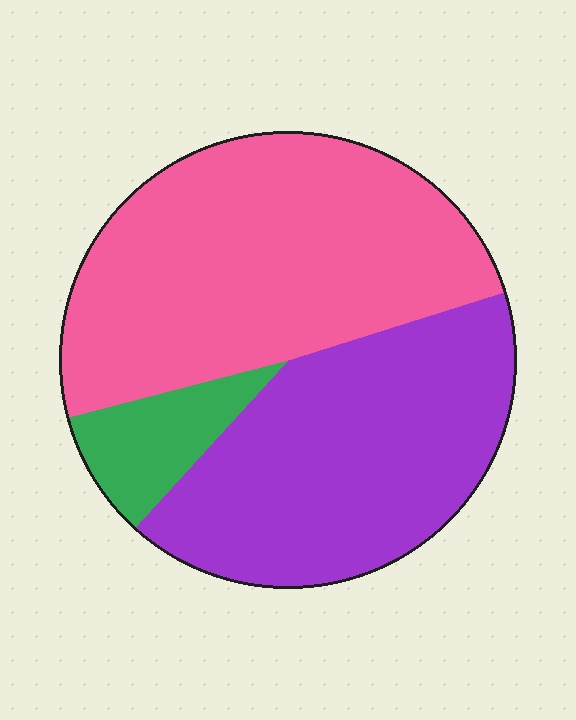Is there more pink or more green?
Pink.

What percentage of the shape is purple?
Purple covers around 40% of the shape.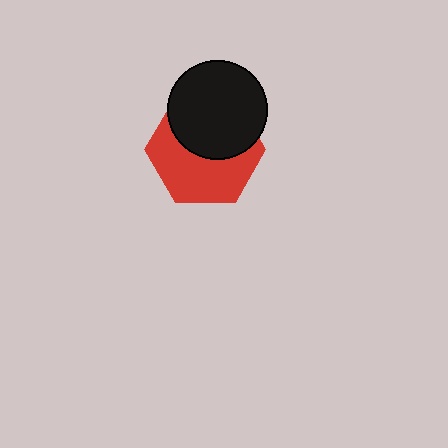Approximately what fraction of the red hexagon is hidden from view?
Roughly 46% of the red hexagon is hidden behind the black circle.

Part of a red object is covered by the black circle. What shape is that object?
It is a hexagon.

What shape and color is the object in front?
The object in front is a black circle.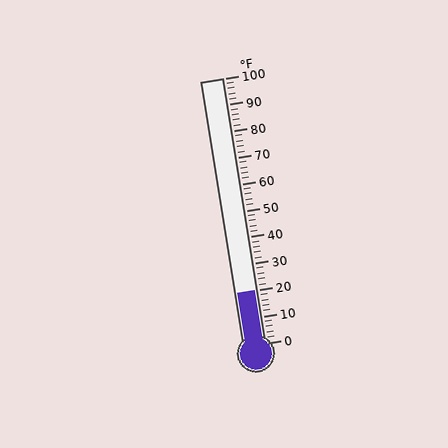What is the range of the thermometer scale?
The thermometer scale ranges from 0°F to 100°F.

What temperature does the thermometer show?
The thermometer shows approximately 20°F.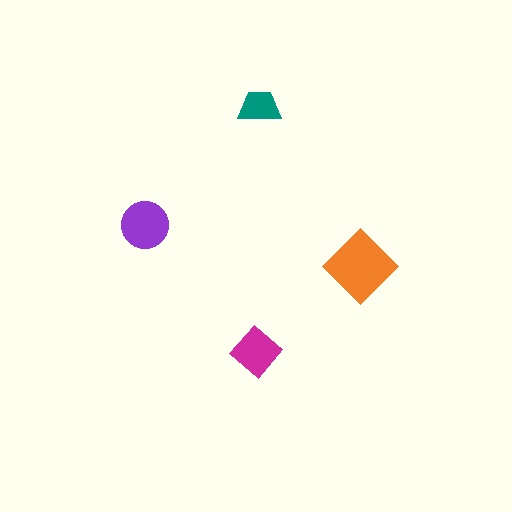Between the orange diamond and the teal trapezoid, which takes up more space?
The orange diamond.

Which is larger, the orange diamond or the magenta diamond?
The orange diamond.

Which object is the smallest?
The teal trapezoid.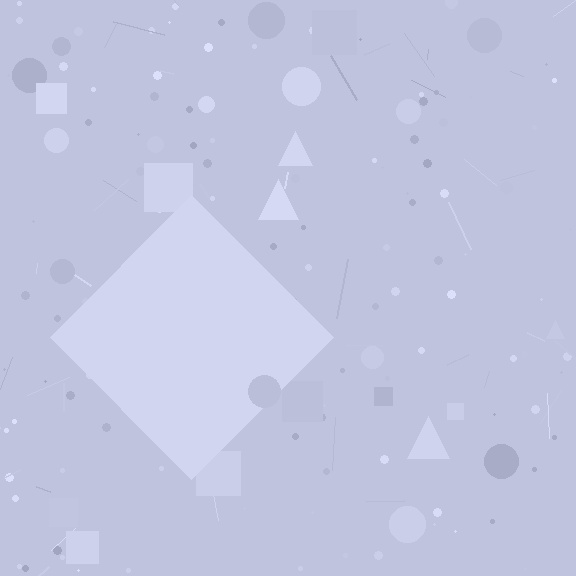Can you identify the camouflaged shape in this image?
The camouflaged shape is a diamond.